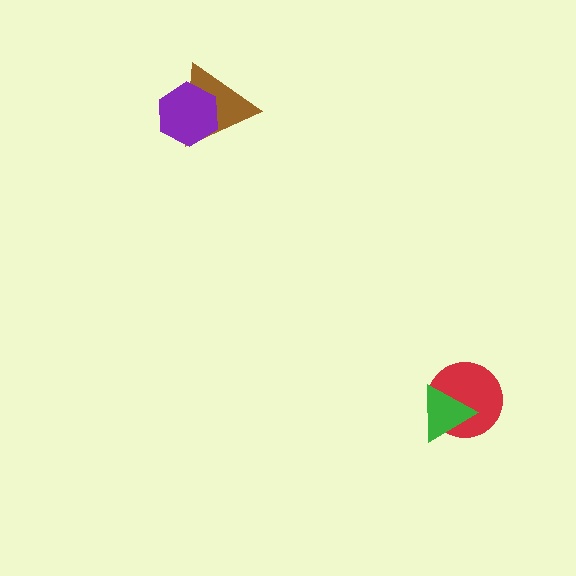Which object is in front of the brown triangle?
The purple hexagon is in front of the brown triangle.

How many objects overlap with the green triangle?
1 object overlaps with the green triangle.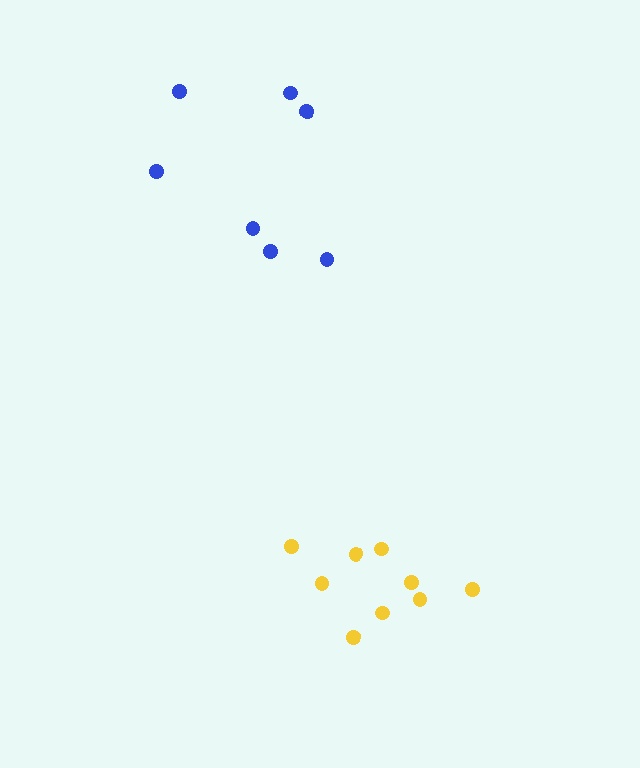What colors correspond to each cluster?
The clusters are colored: blue, yellow.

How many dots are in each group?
Group 1: 7 dots, Group 2: 9 dots (16 total).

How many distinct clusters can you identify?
There are 2 distinct clusters.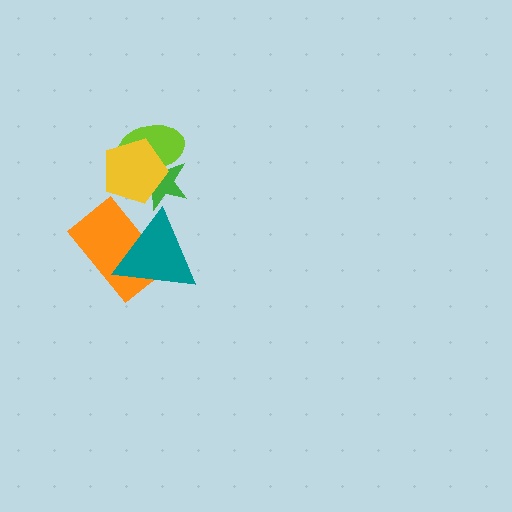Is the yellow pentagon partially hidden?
No, no other shape covers it.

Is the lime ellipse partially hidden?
Yes, it is partially covered by another shape.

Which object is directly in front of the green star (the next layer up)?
The lime ellipse is directly in front of the green star.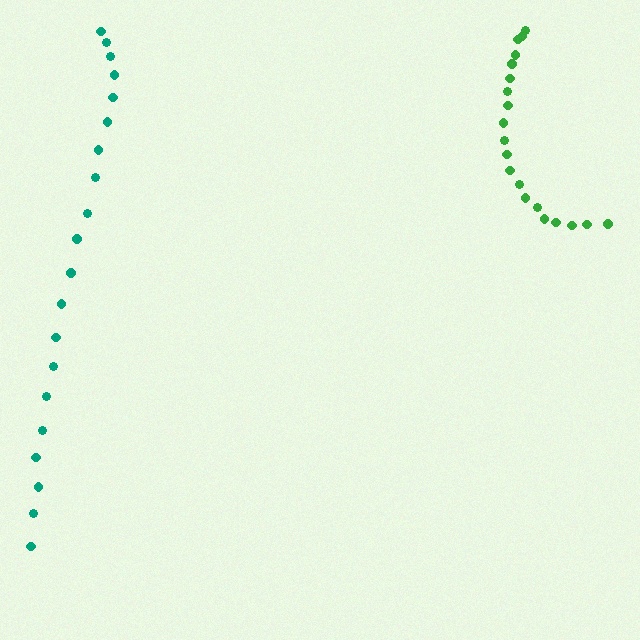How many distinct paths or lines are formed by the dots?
There are 2 distinct paths.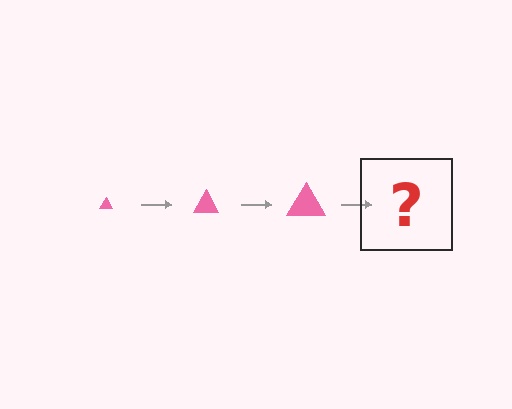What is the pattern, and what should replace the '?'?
The pattern is that the triangle gets progressively larger each step. The '?' should be a pink triangle, larger than the previous one.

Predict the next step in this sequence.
The next step is a pink triangle, larger than the previous one.